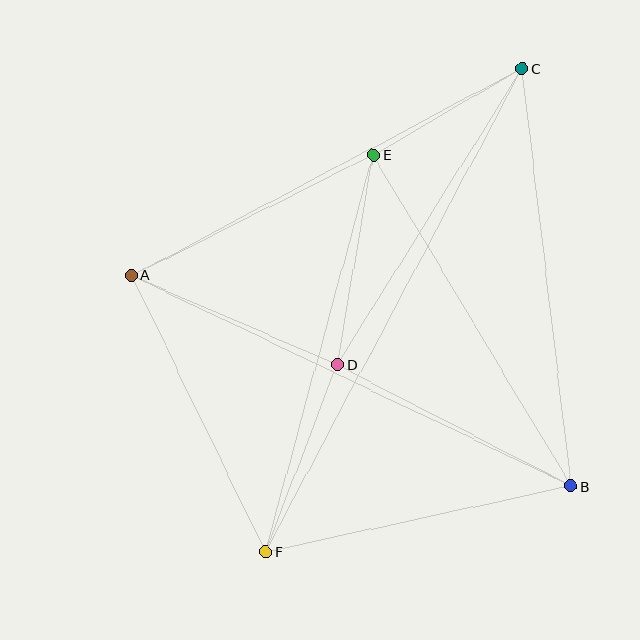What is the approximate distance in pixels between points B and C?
The distance between B and C is approximately 421 pixels.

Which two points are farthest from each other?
Points C and F are farthest from each other.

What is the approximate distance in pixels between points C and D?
The distance between C and D is approximately 349 pixels.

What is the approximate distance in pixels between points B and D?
The distance between B and D is approximately 263 pixels.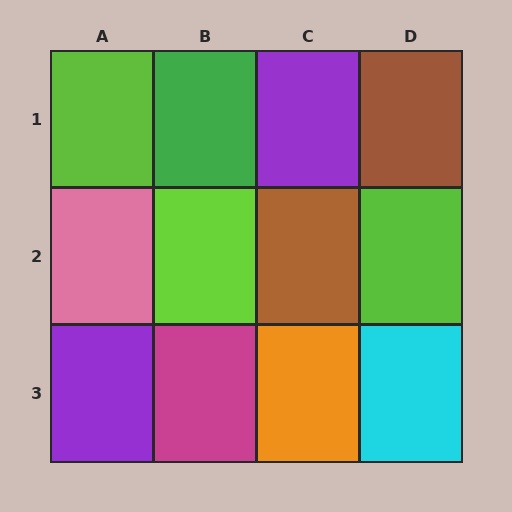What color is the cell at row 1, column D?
Brown.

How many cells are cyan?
1 cell is cyan.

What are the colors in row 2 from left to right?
Pink, lime, brown, lime.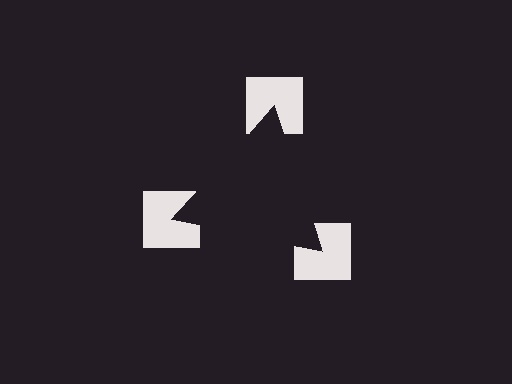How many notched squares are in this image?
There are 3 — one at each vertex of the illusory triangle.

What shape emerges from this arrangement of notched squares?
An illusory triangle — its edges are inferred from the aligned wedge cuts in the notched squares, not physically drawn.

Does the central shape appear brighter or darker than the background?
It typically appears slightly darker than the background, even though no actual brightness change is drawn.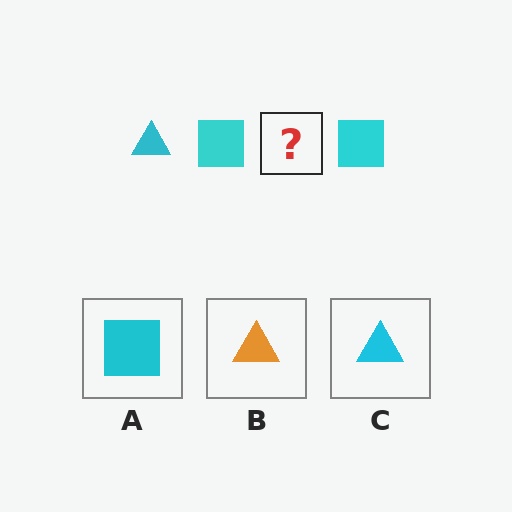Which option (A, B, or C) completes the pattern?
C.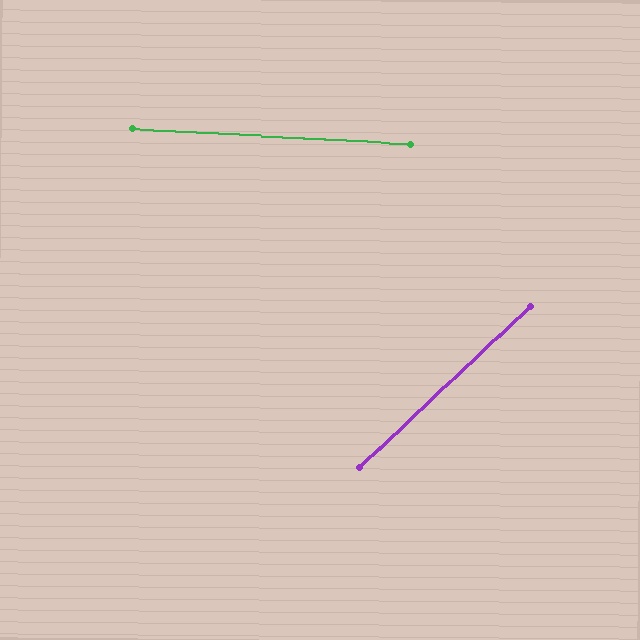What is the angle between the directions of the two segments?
Approximately 47 degrees.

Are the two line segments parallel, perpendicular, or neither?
Neither parallel nor perpendicular — they differ by about 47°.